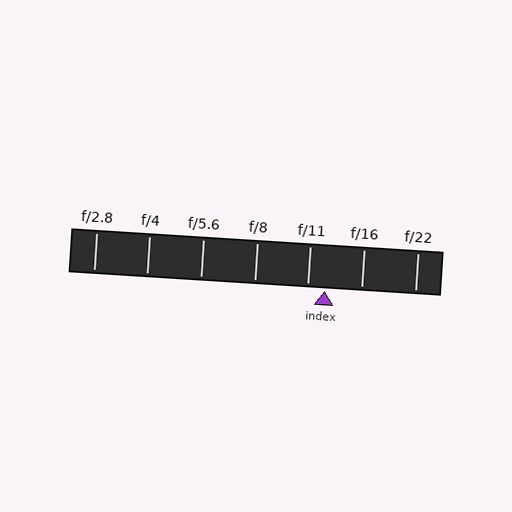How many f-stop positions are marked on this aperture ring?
There are 7 f-stop positions marked.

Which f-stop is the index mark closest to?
The index mark is closest to f/11.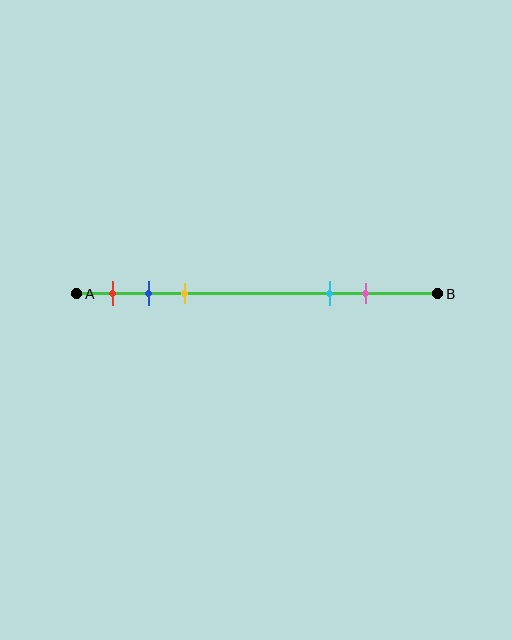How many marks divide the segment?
There are 5 marks dividing the segment.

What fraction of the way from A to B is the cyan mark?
The cyan mark is approximately 70% (0.7) of the way from A to B.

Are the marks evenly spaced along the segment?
No, the marks are not evenly spaced.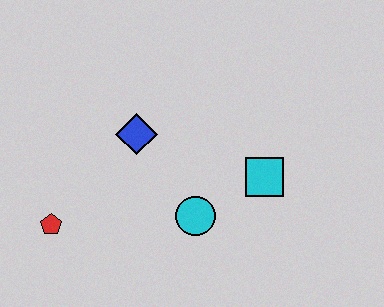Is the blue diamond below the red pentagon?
No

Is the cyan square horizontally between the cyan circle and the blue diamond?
No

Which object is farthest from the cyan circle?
The red pentagon is farthest from the cyan circle.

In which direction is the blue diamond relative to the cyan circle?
The blue diamond is above the cyan circle.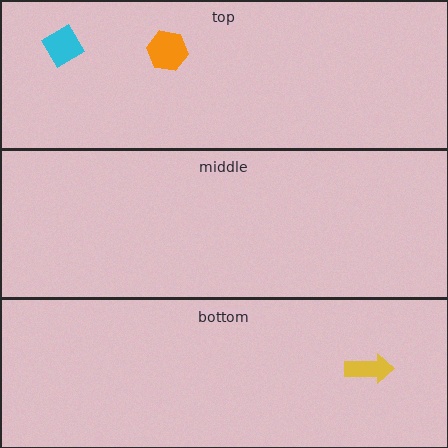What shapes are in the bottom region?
The yellow arrow.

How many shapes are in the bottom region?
1.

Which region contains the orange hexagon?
The top region.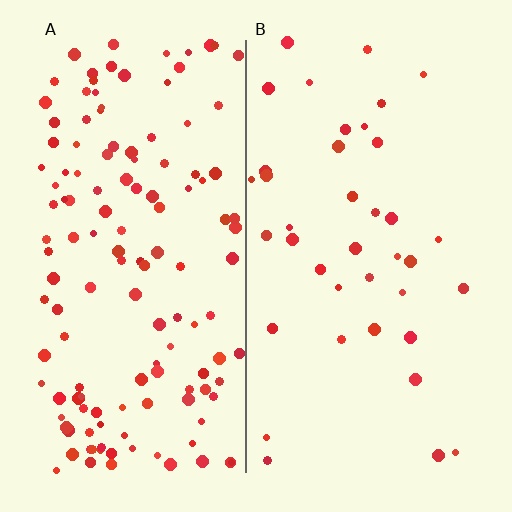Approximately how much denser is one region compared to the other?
Approximately 3.6× — region A over region B.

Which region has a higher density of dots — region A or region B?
A (the left).